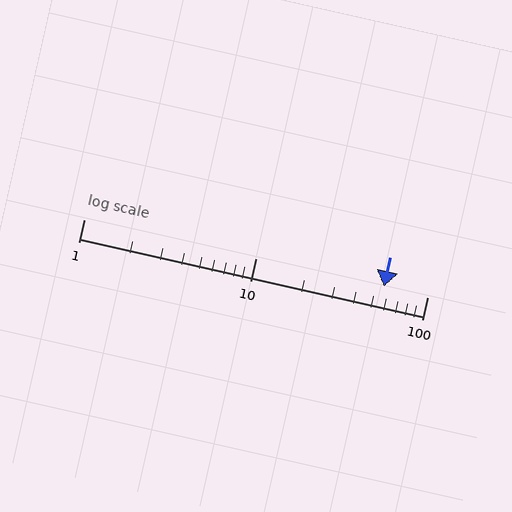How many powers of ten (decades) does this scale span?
The scale spans 2 decades, from 1 to 100.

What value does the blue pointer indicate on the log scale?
The pointer indicates approximately 56.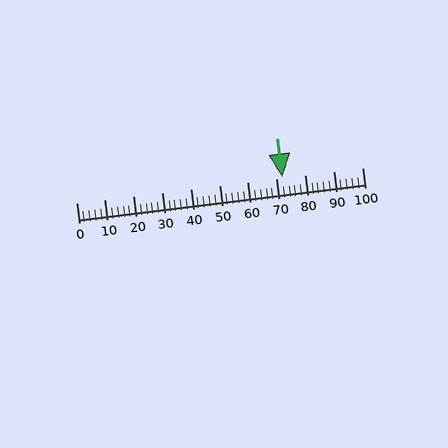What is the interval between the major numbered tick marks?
The major tick marks are spaced 10 units apart.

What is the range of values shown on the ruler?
The ruler shows values from 0 to 100.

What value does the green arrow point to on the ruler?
The green arrow points to approximately 72.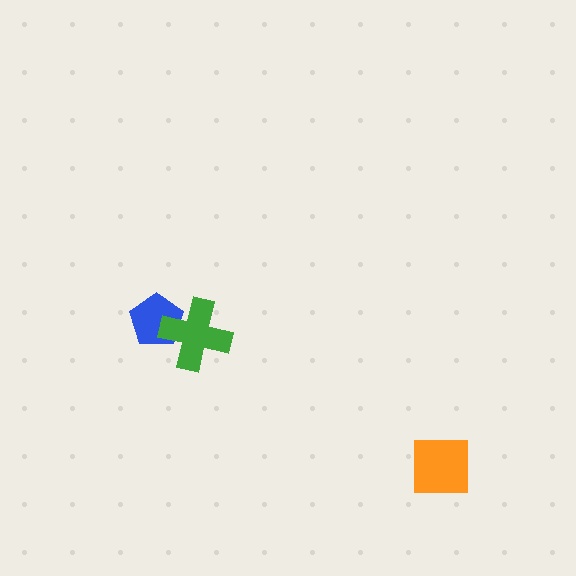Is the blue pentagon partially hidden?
Yes, it is partially covered by another shape.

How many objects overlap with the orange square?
0 objects overlap with the orange square.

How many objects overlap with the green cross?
1 object overlaps with the green cross.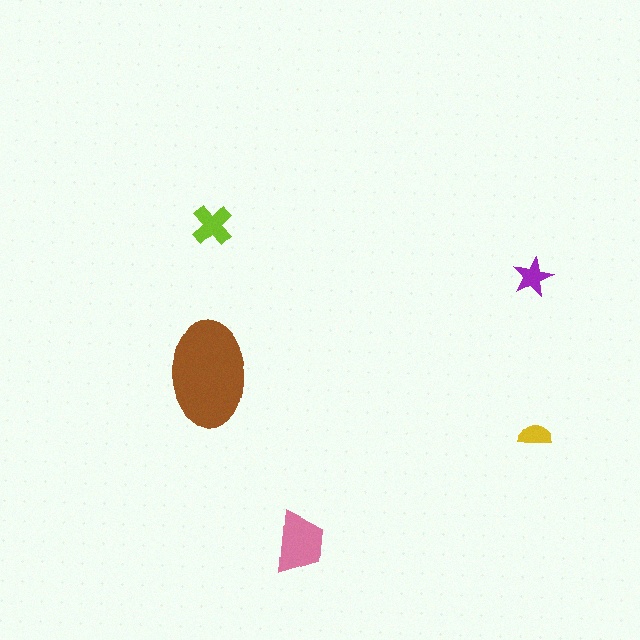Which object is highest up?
The lime cross is topmost.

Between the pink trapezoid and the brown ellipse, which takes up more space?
The brown ellipse.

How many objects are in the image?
There are 5 objects in the image.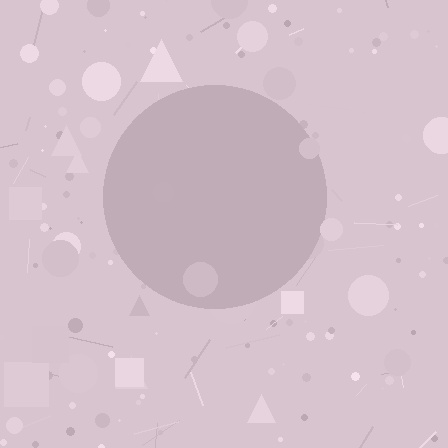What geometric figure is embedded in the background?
A circle is embedded in the background.